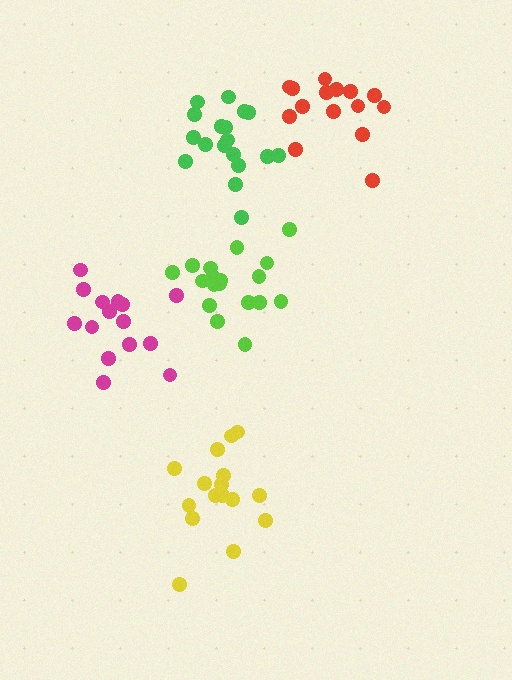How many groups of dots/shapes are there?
There are 5 groups.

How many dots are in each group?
Group 1: 15 dots, Group 2: 18 dots, Group 3: 16 dots, Group 4: 18 dots, Group 5: 15 dots (82 total).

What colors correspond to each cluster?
The clusters are colored: magenta, green, yellow, lime, red.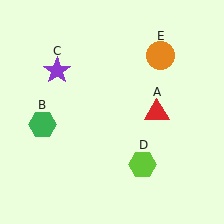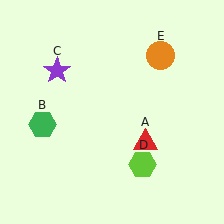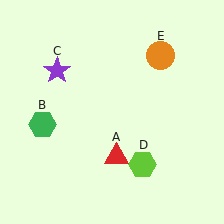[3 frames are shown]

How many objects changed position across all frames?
1 object changed position: red triangle (object A).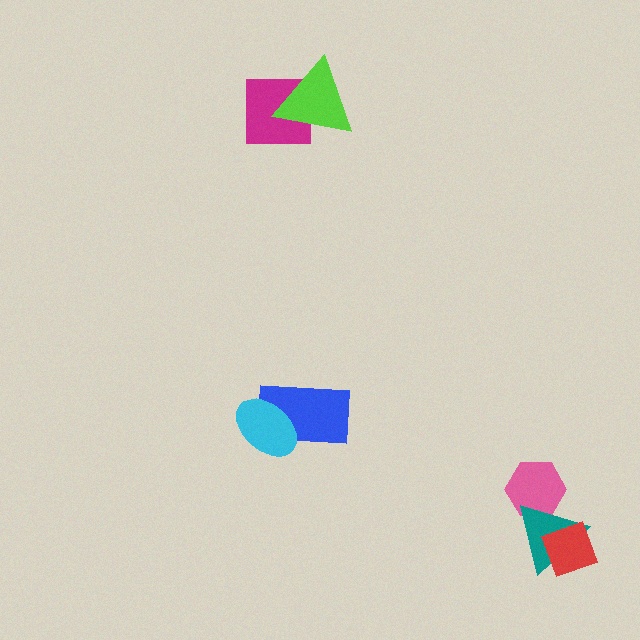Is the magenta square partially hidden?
Yes, it is partially covered by another shape.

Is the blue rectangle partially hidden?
Yes, it is partially covered by another shape.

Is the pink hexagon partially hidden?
Yes, it is partially covered by another shape.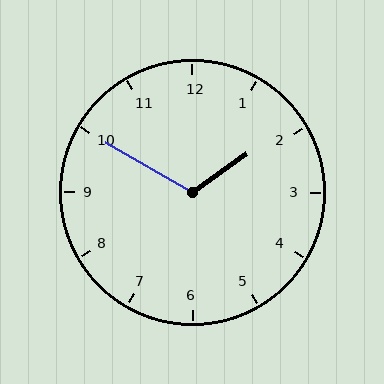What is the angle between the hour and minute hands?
Approximately 115 degrees.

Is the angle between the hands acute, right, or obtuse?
It is obtuse.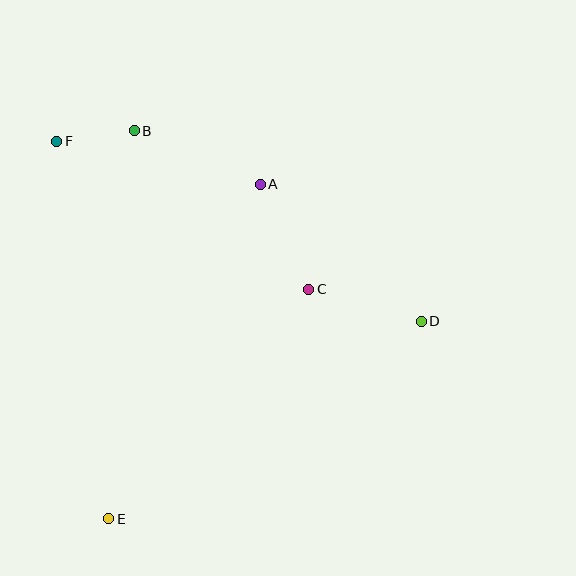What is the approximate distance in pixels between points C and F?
The distance between C and F is approximately 292 pixels.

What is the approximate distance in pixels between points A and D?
The distance between A and D is approximately 211 pixels.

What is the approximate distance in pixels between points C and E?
The distance between C and E is approximately 304 pixels.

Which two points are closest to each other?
Points B and F are closest to each other.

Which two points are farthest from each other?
Points D and F are farthest from each other.